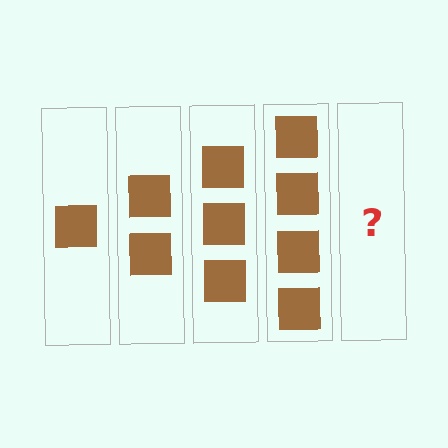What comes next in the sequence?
The next element should be 5 squares.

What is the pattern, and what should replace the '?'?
The pattern is that each step adds one more square. The '?' should be 5 squares.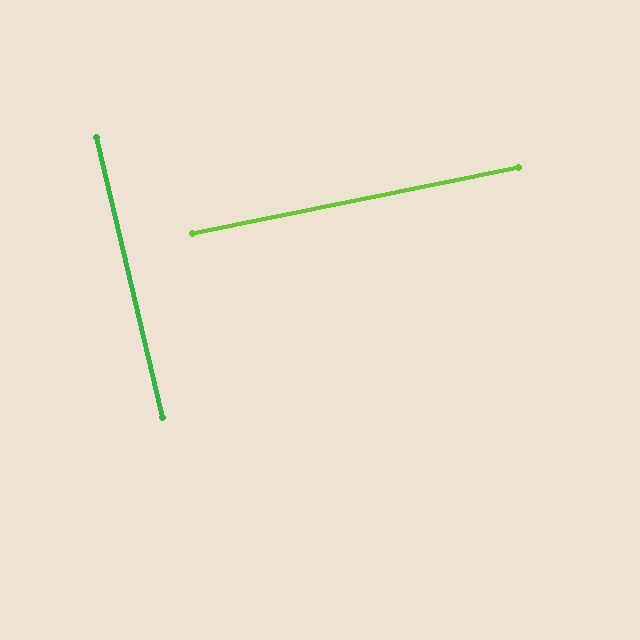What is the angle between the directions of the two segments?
Approximately 88 degrees.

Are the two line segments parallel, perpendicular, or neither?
Perpendicular — they meet at approximately 88°.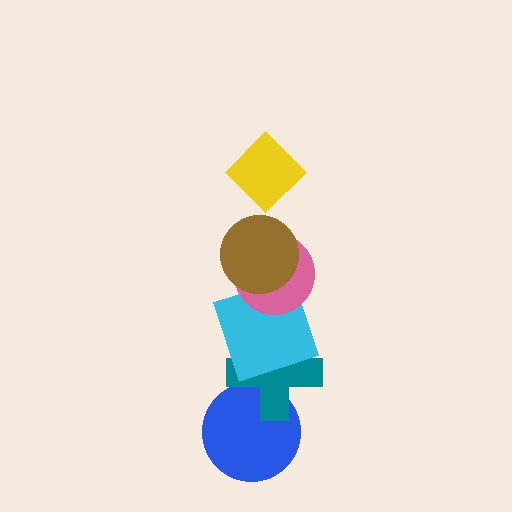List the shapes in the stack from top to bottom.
From top to bottom: the yellow diamond, the brown circle, the pink circle, the cyan square, the teal cross, the blue circle.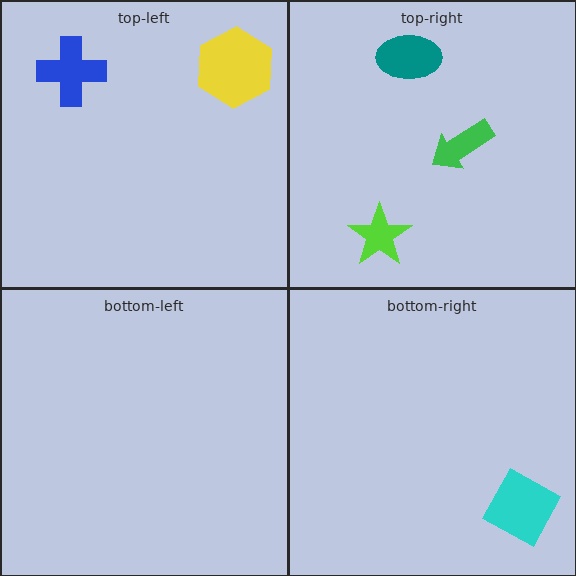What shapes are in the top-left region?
The blue cross, the yellow hexagon.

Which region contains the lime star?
The top-right region.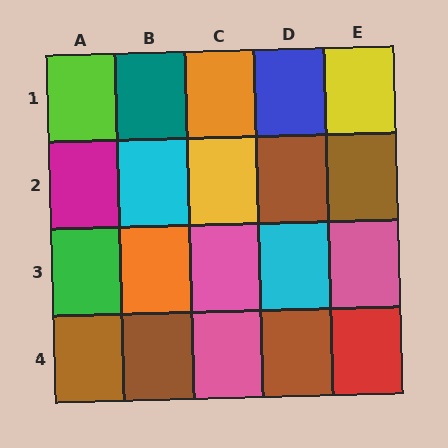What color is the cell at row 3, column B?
Orange.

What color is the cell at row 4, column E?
Red.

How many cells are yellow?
2 cells are yellow.